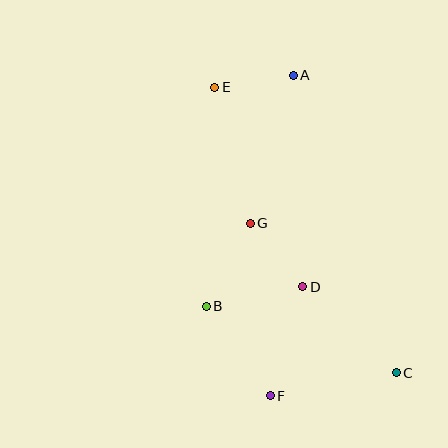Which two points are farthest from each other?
Points C and E are farthest from each other.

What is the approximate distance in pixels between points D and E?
The distance between D and E is approximately 218 pixels.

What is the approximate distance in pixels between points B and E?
The distance between B and E is approximately 220 pixels.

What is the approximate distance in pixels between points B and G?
The distance between B and G is approximately 94 pixels.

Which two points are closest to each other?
Points A and E are closest to each other.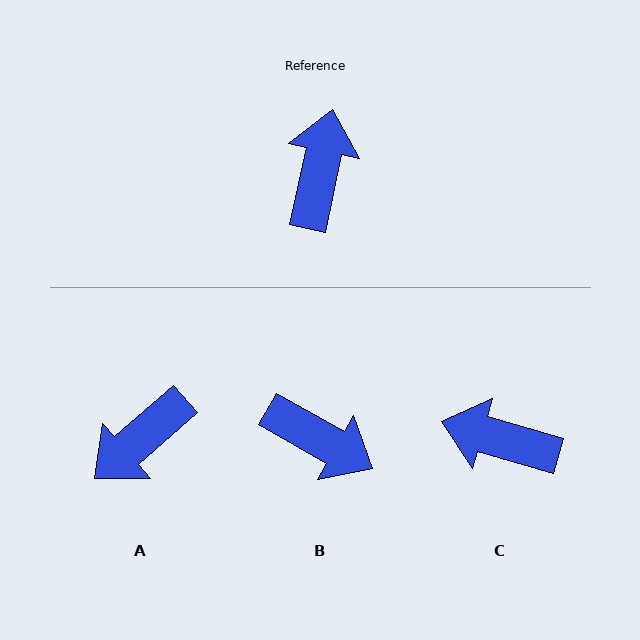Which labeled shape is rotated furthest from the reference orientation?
A, about 143 degrees away.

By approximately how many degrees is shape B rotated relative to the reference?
Approximately 107 degrees clockwise.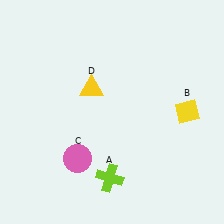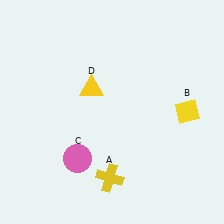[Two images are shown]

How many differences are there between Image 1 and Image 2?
There is 1 difference between the two images.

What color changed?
The cross (A) changed from lime in Image 1 to yellow in Image 2.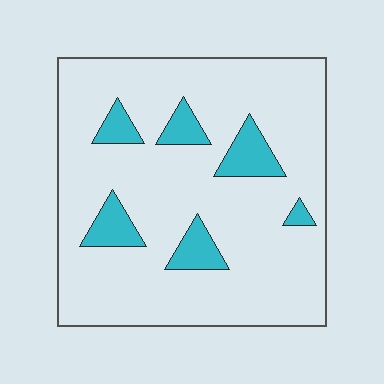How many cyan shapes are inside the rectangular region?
6.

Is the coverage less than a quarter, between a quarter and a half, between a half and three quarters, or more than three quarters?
Less than a quarter.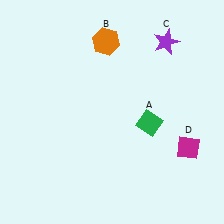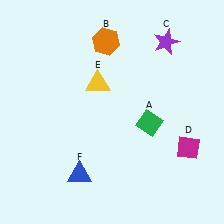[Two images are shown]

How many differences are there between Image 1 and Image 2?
There are 2 differences between the two images.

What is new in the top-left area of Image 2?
A yellow triangle (E) was added in the top-left area of Image 2.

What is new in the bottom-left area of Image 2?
A blue triangle (F) was added in the bottom-left area of Image 2.